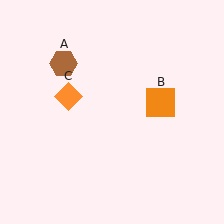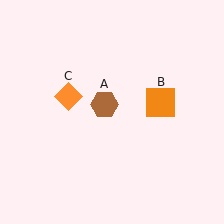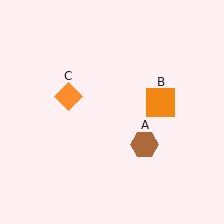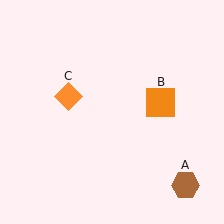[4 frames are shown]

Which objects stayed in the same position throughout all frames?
Orange square (object B) and orange diamond (object C) remained stationary.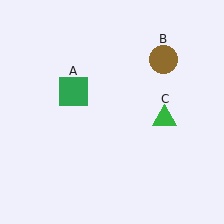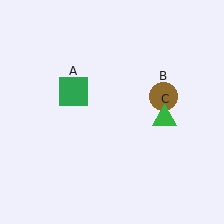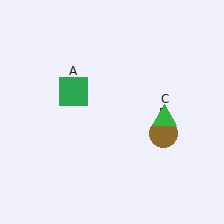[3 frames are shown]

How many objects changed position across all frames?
1 object changed position: brown circle (object B).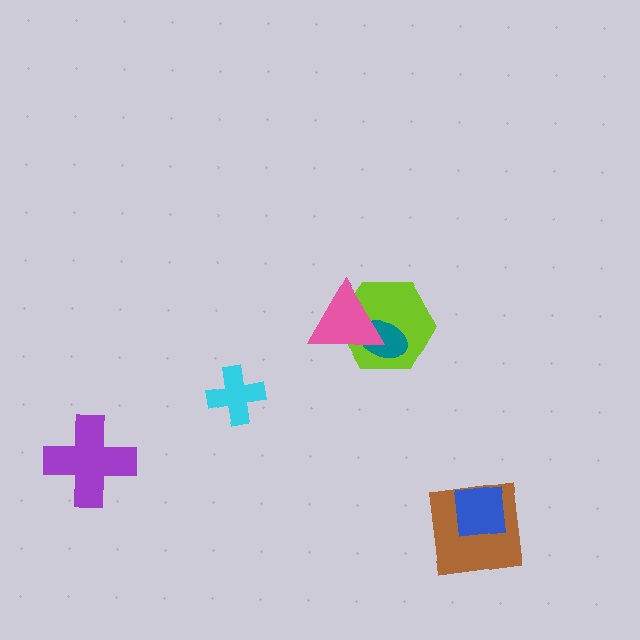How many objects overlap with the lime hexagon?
2 objects overlap with the lime hexagon.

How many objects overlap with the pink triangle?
2 objects overlap with the pink triangle.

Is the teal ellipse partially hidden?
Yes, it is partially covered by another shape.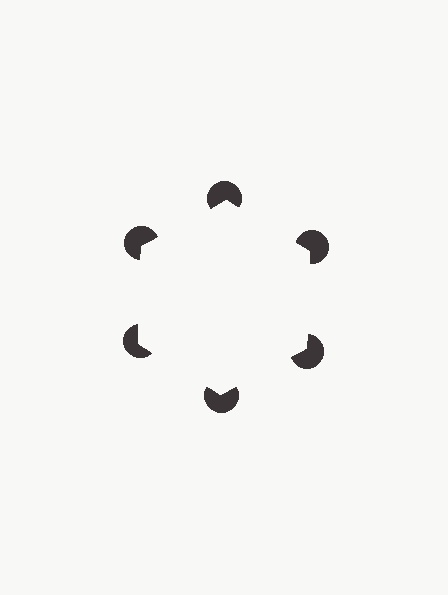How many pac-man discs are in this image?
There are 6 — one at each vertex of the illusory hexagon.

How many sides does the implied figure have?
6 sides.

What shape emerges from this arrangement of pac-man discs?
An illusory hexagon — its edges are inferred from the aligned wedge cuts in the pac-man discs, not physically drawn.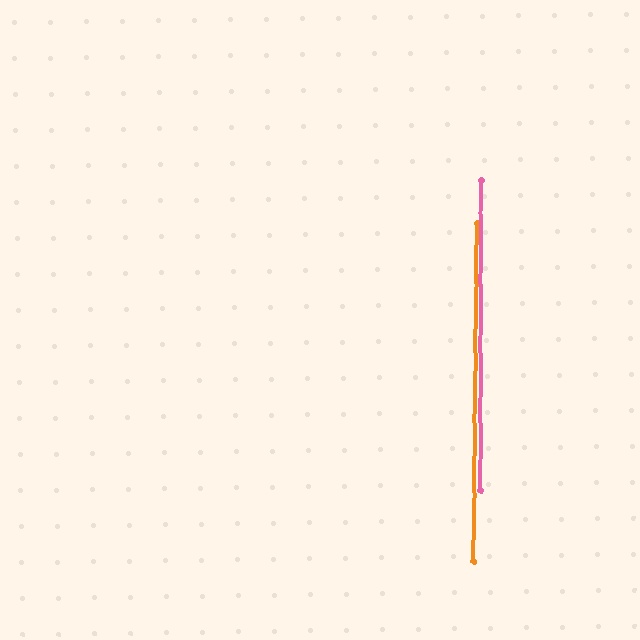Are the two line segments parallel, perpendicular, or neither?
Parallel — their directions differ by only 0.3°.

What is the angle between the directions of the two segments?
Approximately 0 degrees.